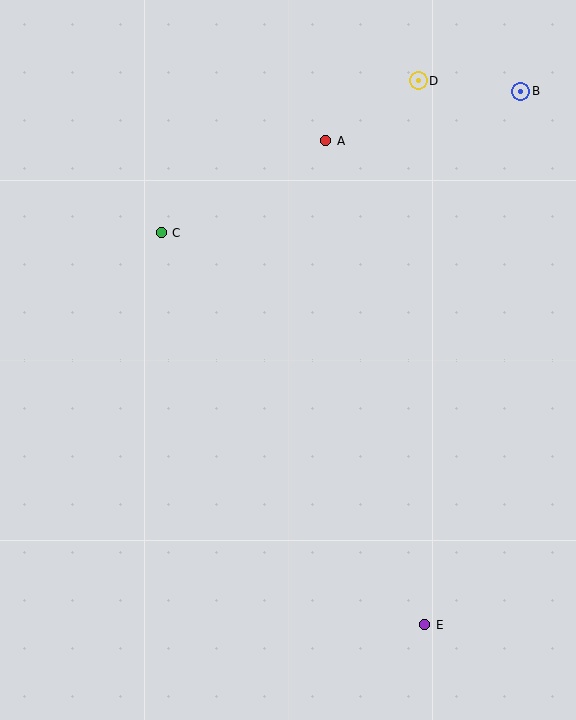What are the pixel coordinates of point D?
Point D is at (418, 81).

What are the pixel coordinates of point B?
Point B is at (521, 91).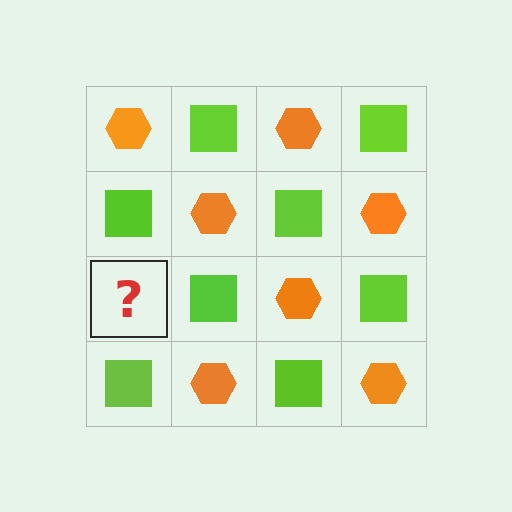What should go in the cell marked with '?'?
The missing cell should contain an orange hexagon.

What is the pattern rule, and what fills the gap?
The rule is that it alternates orange hexagon and lime square in a checkerboard pattern. The gap should be filled with an orange hexagon.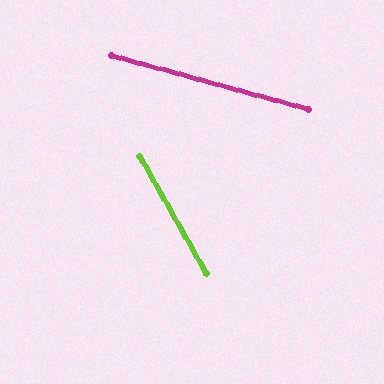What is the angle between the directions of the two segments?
Approximately 45 degrees.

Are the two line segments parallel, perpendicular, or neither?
Neither parallel nor perpendicular — they differ by about 45°.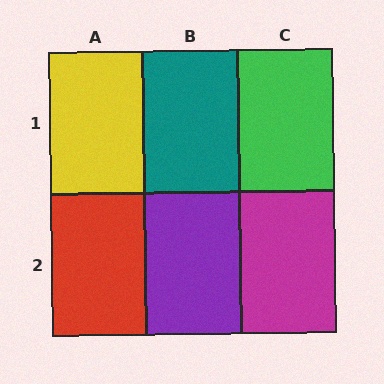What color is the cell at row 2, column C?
Magenta.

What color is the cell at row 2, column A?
Red.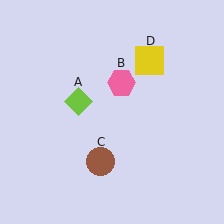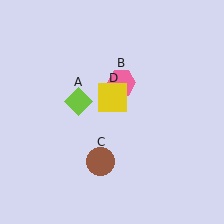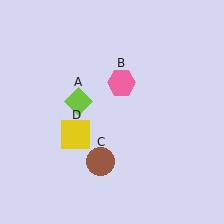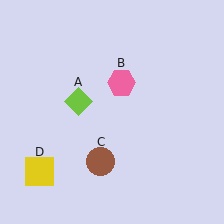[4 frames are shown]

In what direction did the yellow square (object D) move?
The yellow square (object D) moved down and to the left.